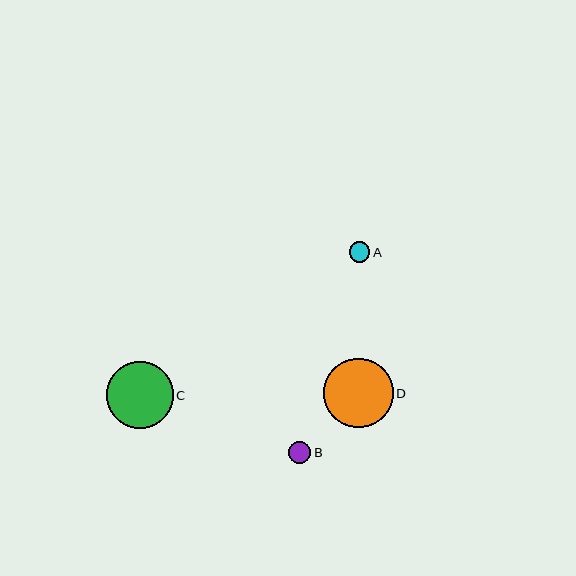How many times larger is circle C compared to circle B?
Circle C is approximately 3.0 times the size of circle B.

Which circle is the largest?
Circle D is the largest with a size of approximately 69 pixels.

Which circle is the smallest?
Circle A is the smallest with a size of approximately 21 pixels.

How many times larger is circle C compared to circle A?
Circle C is approximately 3.3 times the size of circle A.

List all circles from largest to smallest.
From largest to smallest: D, C, B, A.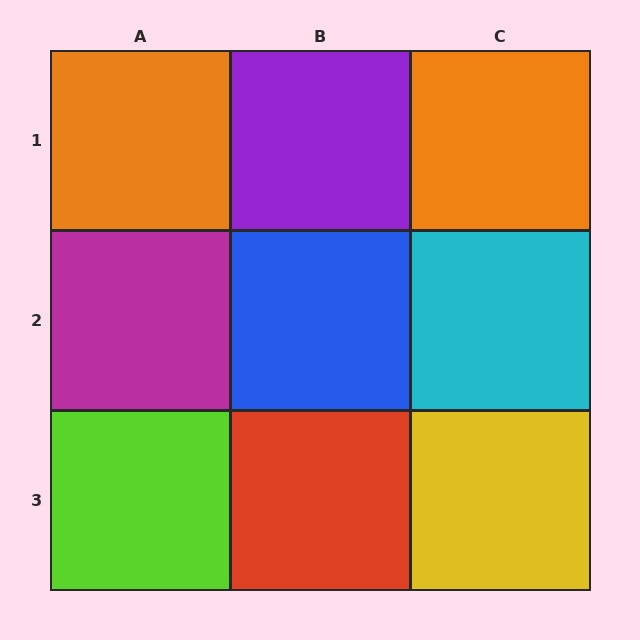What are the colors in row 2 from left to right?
Magenta, blue, cyan.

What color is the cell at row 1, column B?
Purple.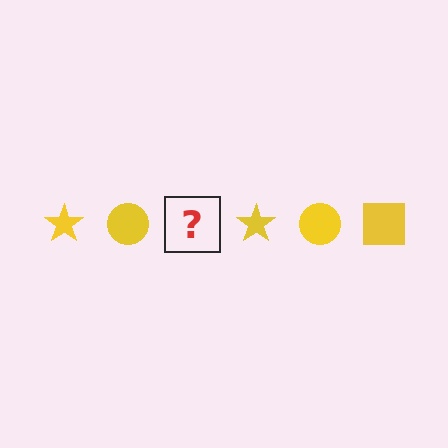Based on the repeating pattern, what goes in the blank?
The blank should be a yellow square.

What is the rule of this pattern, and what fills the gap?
The rule is that the pattern cycles through star, circle, square shapes in yellow. The gap should be filled with a yellow square.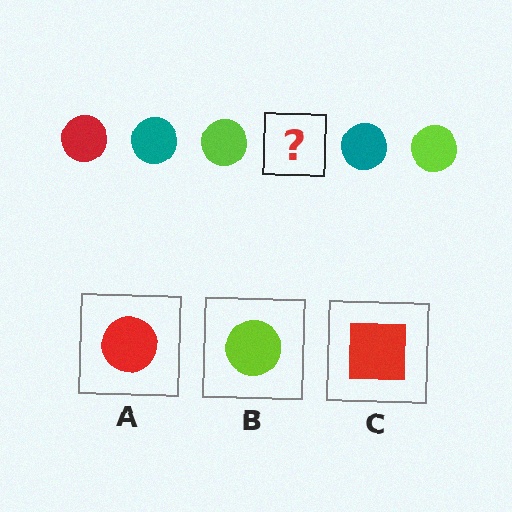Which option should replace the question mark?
Option A.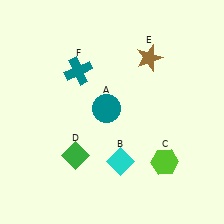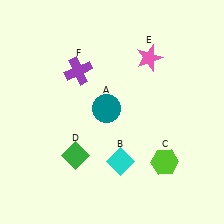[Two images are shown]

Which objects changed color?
E changed from brown to pink. F changed from teal to purple.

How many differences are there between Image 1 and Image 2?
There are 2 differences between the two images.